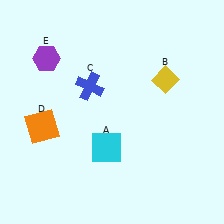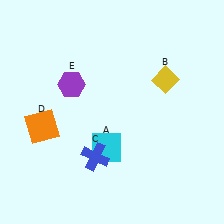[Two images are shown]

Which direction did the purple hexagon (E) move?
The purple hexagon (E) moved down.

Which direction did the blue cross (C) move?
The blue cross (C) moved down.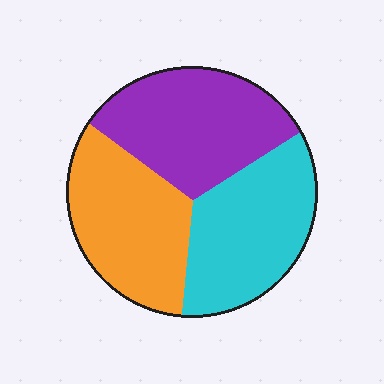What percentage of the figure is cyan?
Cyan takes up about one third (1/3) of the figure.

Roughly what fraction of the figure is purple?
Purple covers roughly 35% of the figure.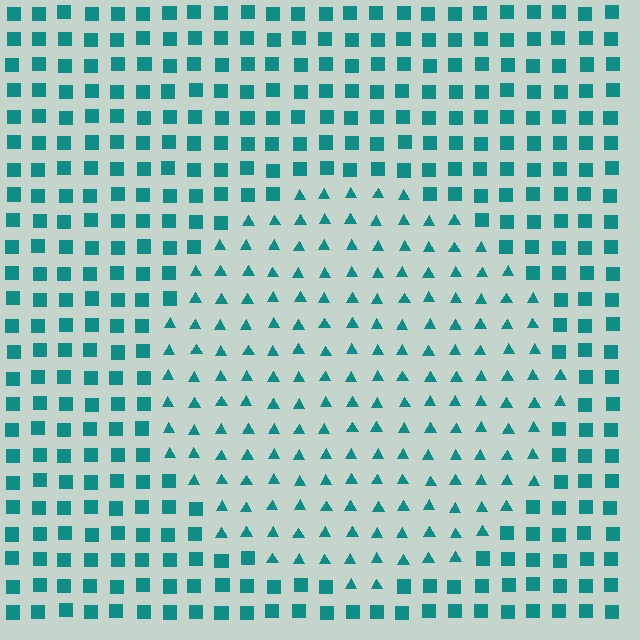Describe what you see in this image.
The image is filled with small teal elements arranged in a uniform grid. A circle-shaped region contains triangles, while the surrounding area contains squares. The boundary is defined purely by the change in element shape.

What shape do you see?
I see a circle.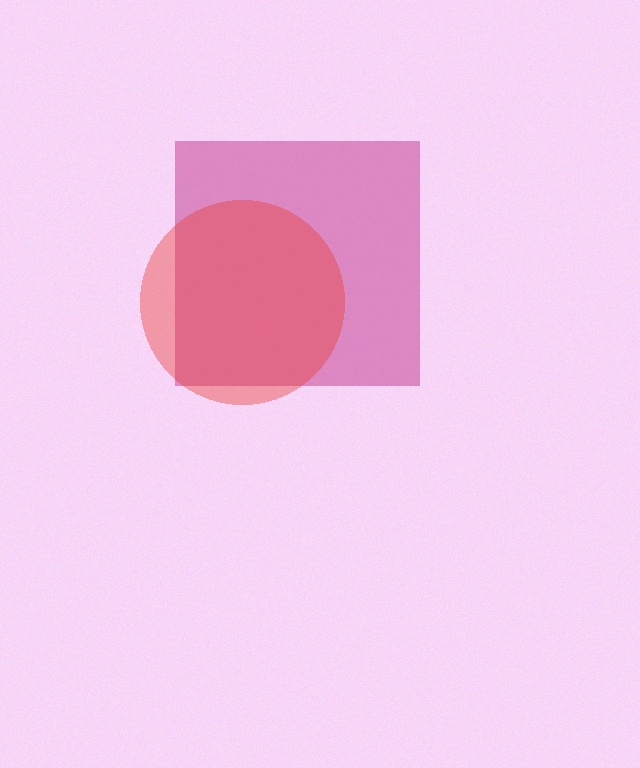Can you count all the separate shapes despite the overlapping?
Yes, there are 2 separate shapes.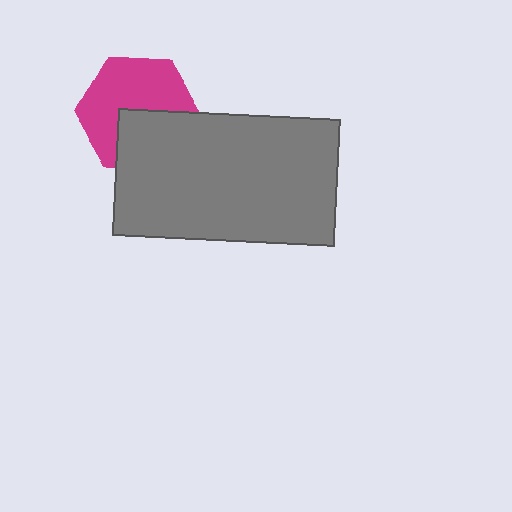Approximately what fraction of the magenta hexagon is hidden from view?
Roughly 38% of the magenta hexagon is hidden behind the gray rectangle.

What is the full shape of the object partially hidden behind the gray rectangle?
The partially hidden object is a magenta hexagon.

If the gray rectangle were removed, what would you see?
You would see the complete magenta hexagon.